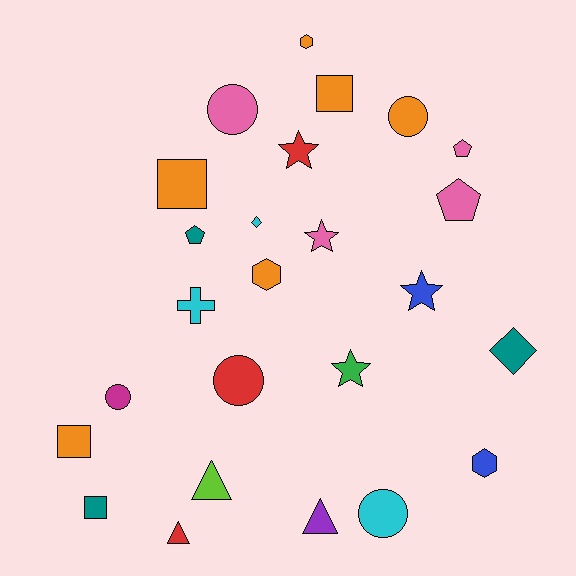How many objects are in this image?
There are 25 objects.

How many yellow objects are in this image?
There are no yellow objects.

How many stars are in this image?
There are 4 stars.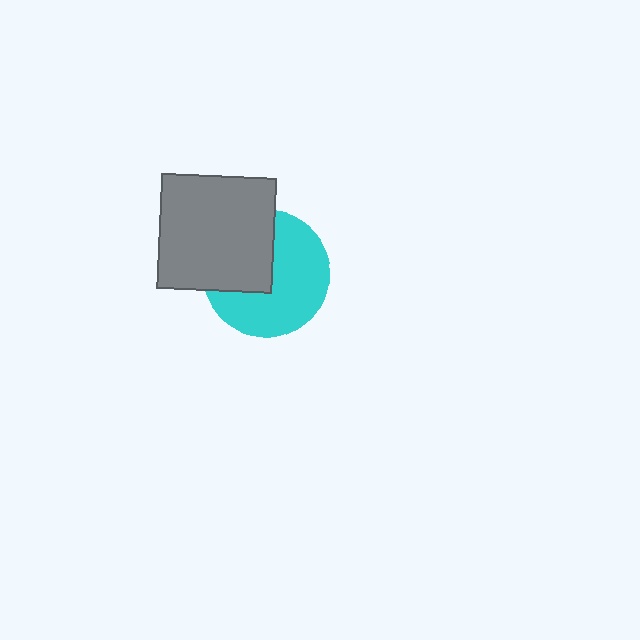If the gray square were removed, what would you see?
You would see the complete cyan circle.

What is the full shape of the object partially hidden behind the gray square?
The partially hidden object is a cyan circle.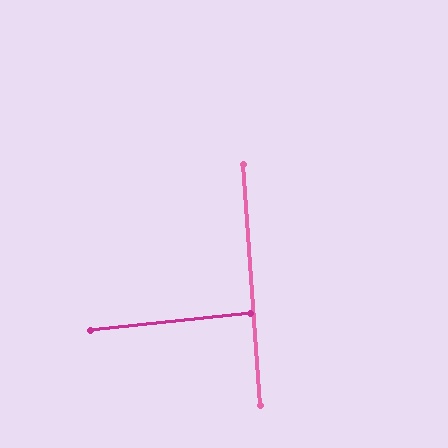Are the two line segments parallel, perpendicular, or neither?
Perpendicular — they meet at approximately 88°.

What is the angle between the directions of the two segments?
Approximately 88 degrees.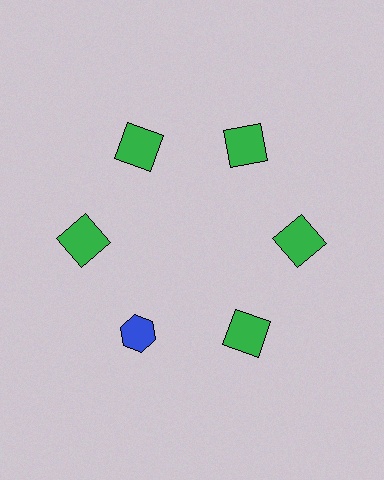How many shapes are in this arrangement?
There are 6 shapes arranged in a ring pattern.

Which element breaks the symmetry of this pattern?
The blue hexagon at roughly the 7 o'clock position breaks the symmetry. All other shapes are green squares.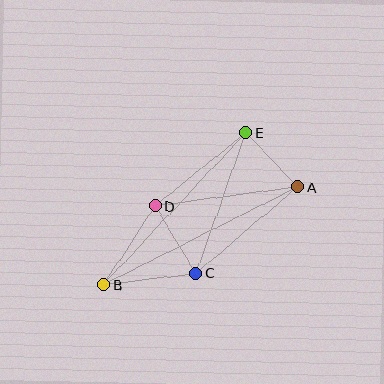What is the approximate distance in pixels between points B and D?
The distance between B and D is approximately 94 pixels.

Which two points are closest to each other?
Points A and E are closest to each other.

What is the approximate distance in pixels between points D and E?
The distance between D and E is approximately 117 pixels.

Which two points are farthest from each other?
Points A and B are farthest from each other.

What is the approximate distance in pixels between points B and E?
The distance between B and E is approximately 208 pixels.